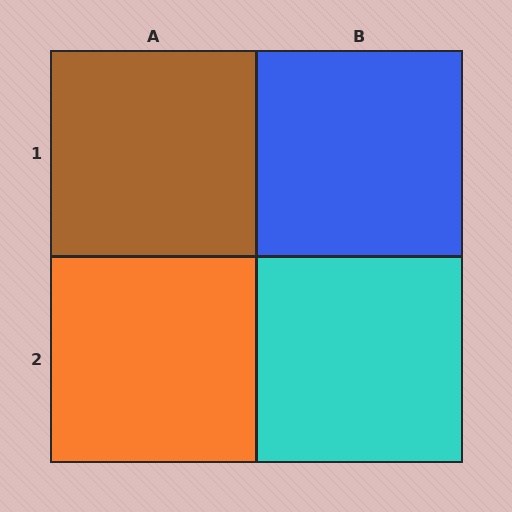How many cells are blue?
1 cell is blue.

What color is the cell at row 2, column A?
Orange.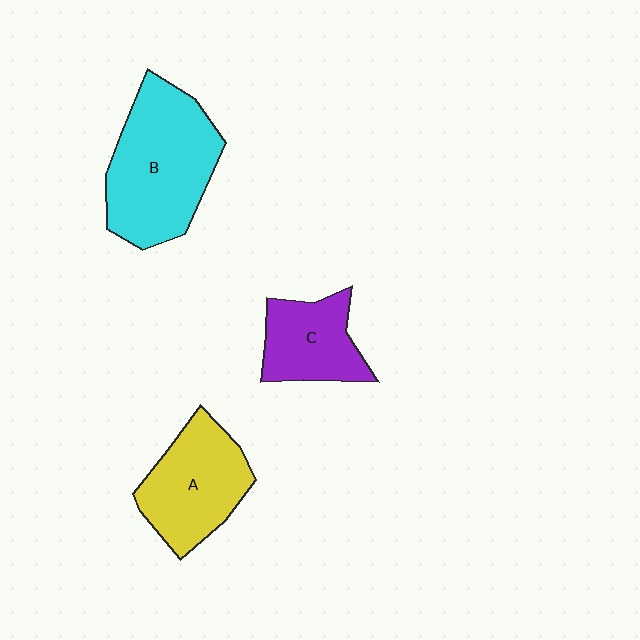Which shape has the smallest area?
Shape C (purple).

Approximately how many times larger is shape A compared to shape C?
Approximately 1.3 times.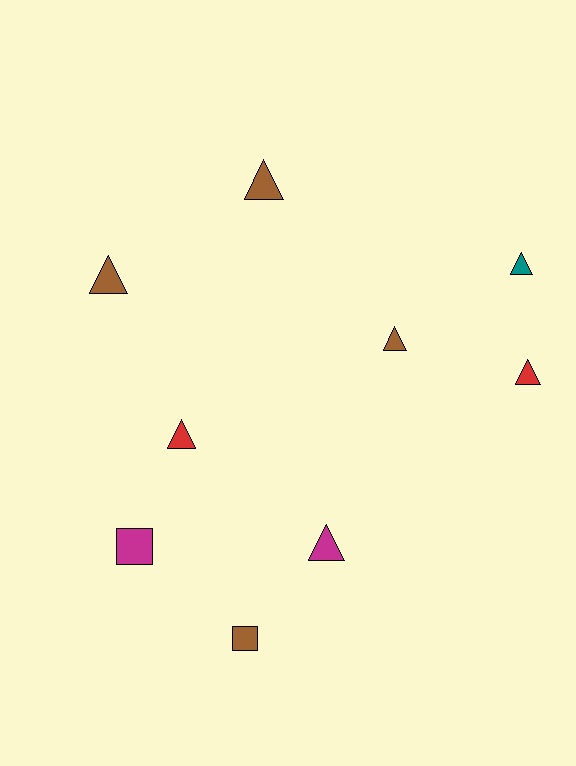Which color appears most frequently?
Brown, with 4 objects.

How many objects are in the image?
There are 9 objects.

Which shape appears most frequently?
Triangle, with 7 objects.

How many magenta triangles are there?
There is 1 magenta triangle.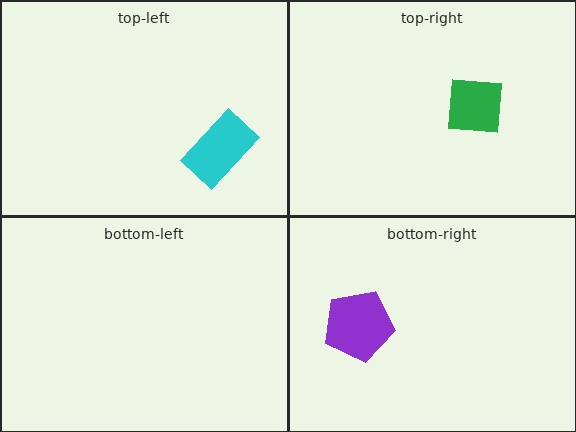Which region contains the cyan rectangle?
The top-left region.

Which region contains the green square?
The top-right region.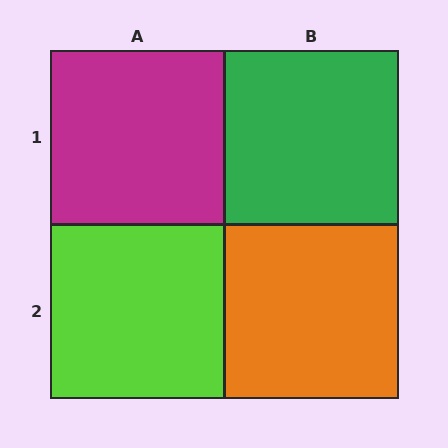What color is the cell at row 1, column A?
Magenta.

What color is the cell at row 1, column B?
Green.